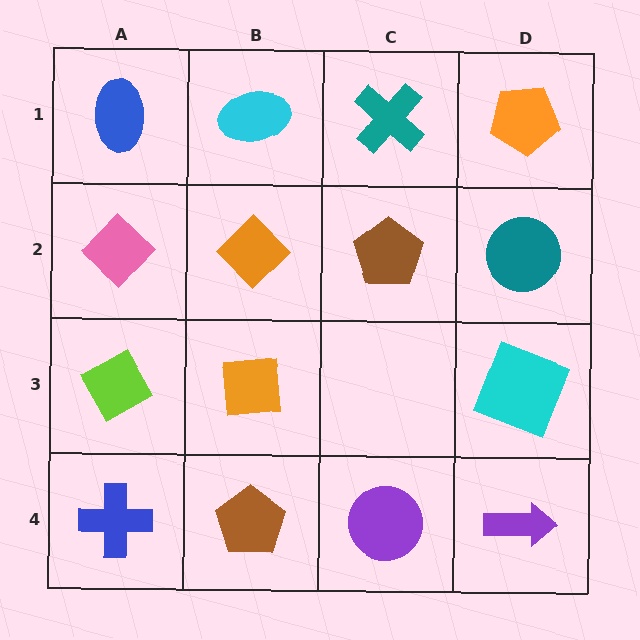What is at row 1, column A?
A blue ellipse.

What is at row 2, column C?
A brown pentagon.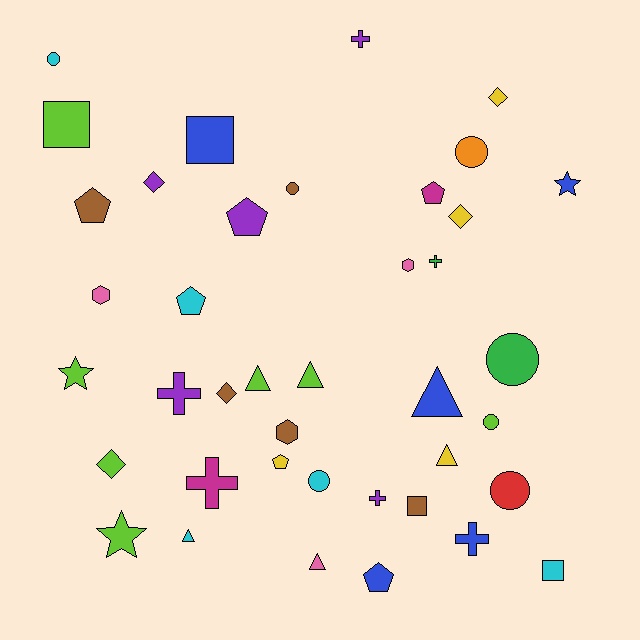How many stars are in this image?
There are 3 stars.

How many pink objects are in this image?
There are 3 pink objects.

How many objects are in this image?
There are 40 objects.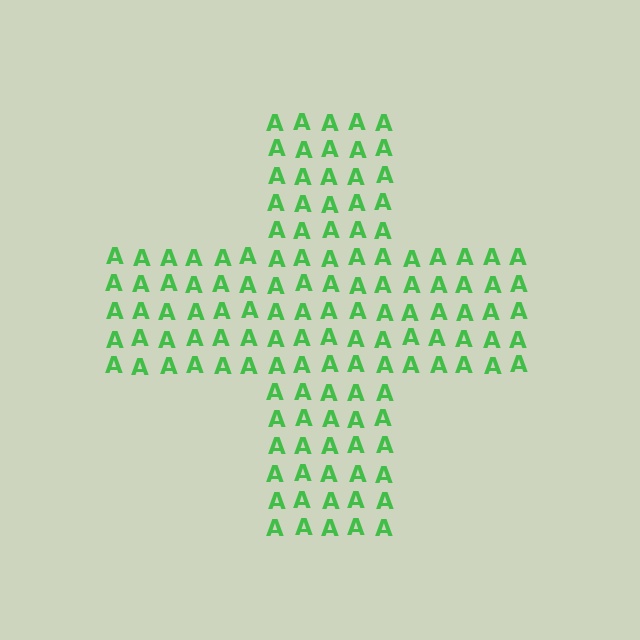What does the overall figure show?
The overall figure shows a cross.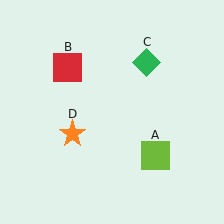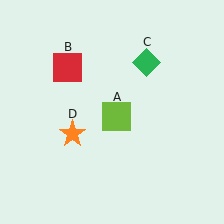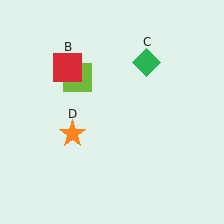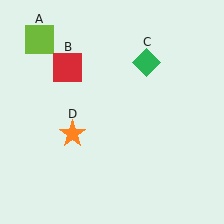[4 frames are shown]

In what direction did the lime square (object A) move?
The lime square (object A) moved up and to the left.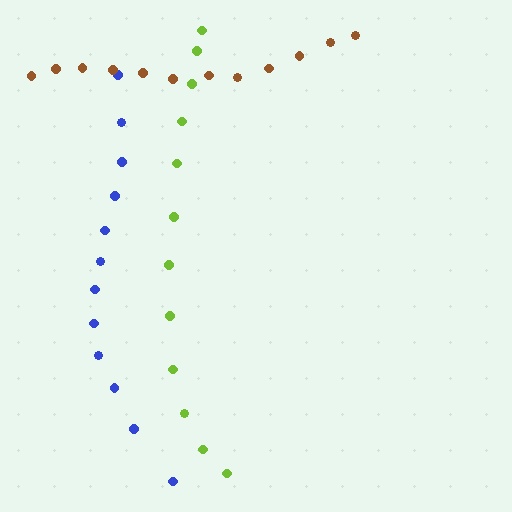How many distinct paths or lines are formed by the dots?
There are 3 distinct paths.